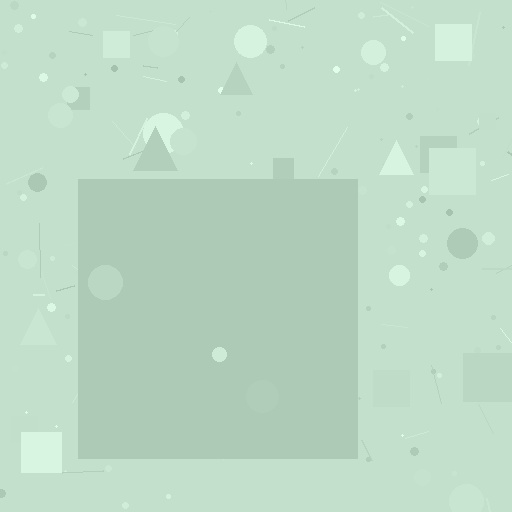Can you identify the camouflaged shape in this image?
The camouflaged shape is a square.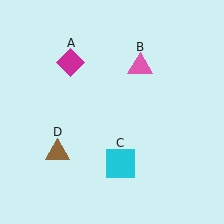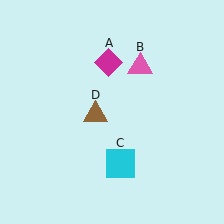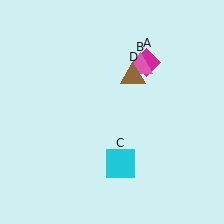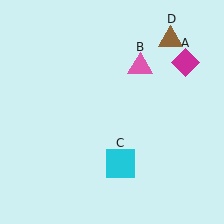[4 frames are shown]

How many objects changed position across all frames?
2 objects changed position: magenta diamond (object A), brown triangle (object D).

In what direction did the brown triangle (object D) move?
The brown triangle (object D) moved up and to the right.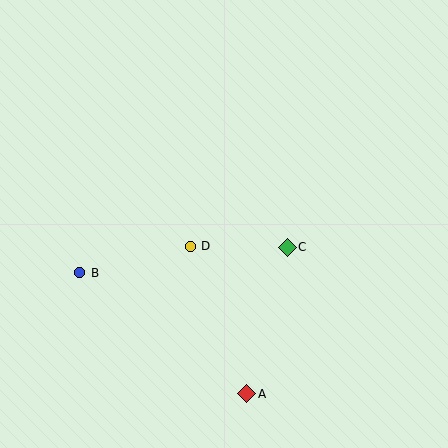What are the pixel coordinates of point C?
Point C is at (287, 247).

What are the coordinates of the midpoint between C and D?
The midpoint between C and D is at (239, 247).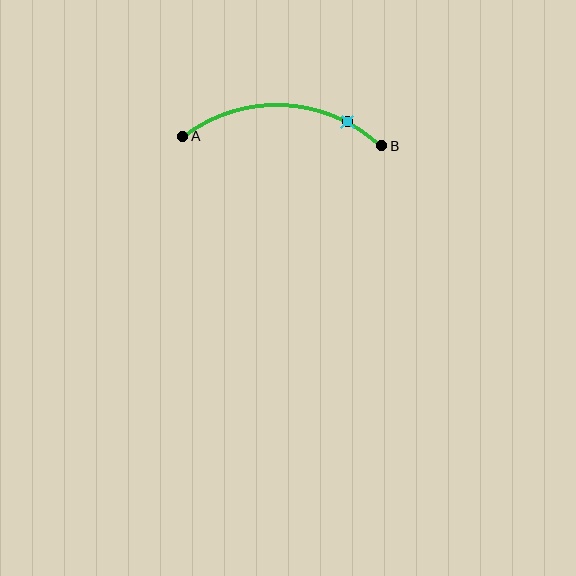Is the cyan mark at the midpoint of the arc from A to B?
No. The cyan mark lies on the arc but is closer to endpoint B. The arc midpoint would be at the point on the curve equidistant along the arc from both A and B.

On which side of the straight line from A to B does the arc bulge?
The arc bulges above the straight line connecting A and B.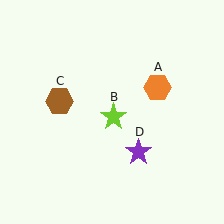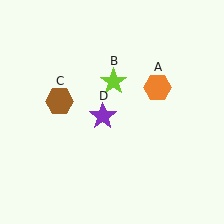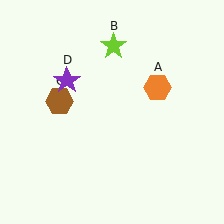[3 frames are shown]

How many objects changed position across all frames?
2 objects changed position: lime star (object B), purple star (object D).